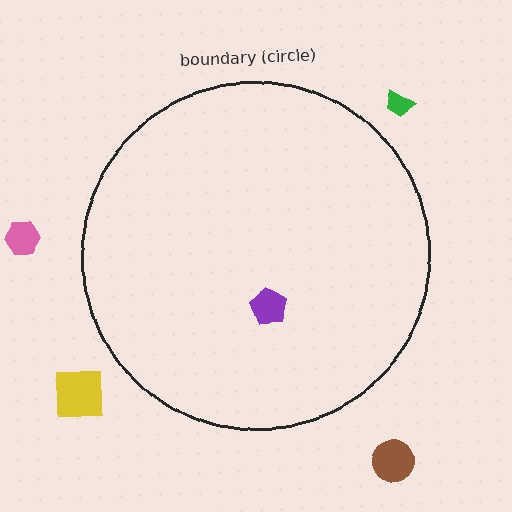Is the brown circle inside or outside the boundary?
Outside.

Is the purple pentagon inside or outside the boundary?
Inside.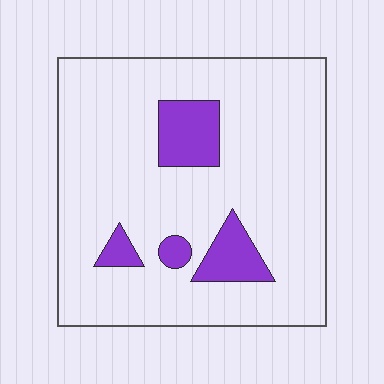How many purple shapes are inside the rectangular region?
4.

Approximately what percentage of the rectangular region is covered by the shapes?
Approximately 15%.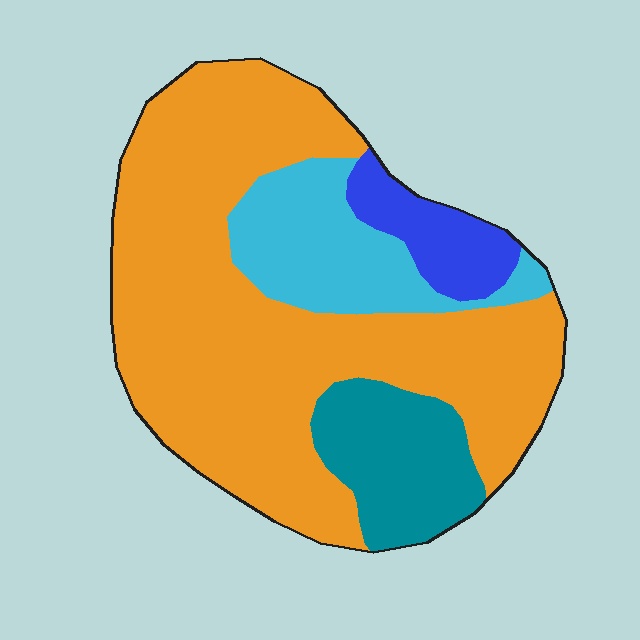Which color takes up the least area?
Blue, at roughly 10%.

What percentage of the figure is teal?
Teal covers roughly 15% of the figure.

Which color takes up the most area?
Orange, at roughly 65%.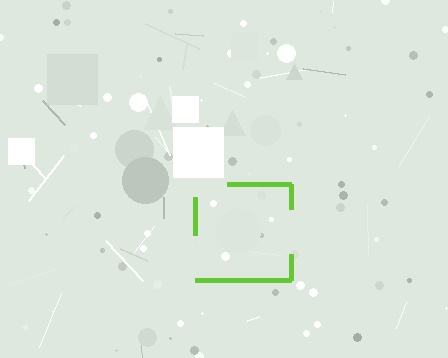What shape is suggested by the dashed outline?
The dashed outline suggests a square.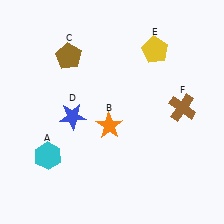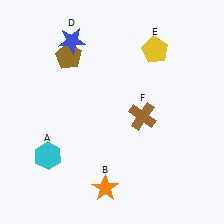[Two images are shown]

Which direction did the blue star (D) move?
The blue star (D) moved up.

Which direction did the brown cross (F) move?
The brown cross (F) moved left.